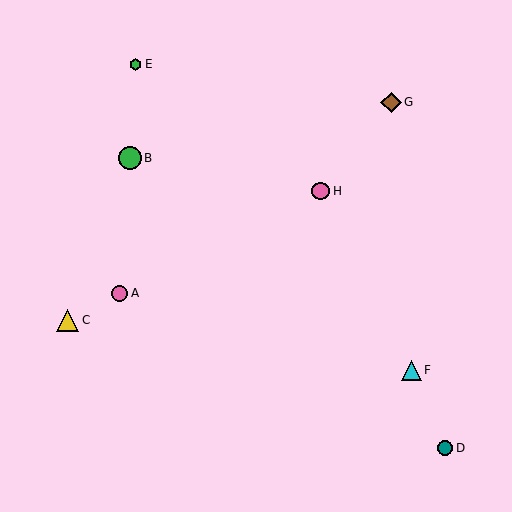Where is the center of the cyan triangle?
The center of the cyan triangle is at (412, 370).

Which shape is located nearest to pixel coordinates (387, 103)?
The brown diamond (labeled G) at (391, 102) is nearest to that location.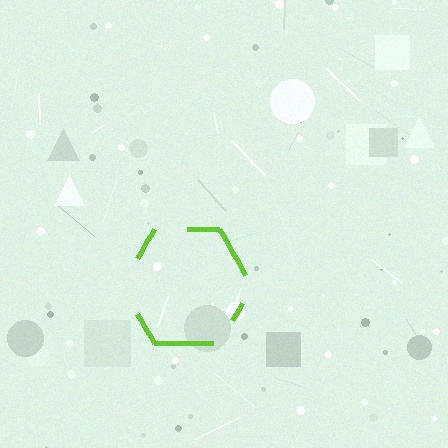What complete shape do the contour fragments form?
The contour fragments form a hexagon.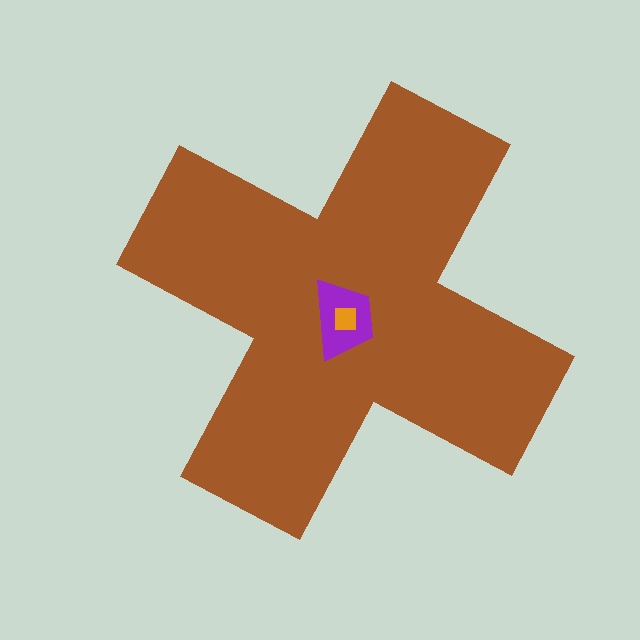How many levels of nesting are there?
3.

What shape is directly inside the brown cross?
The purple trapezoid.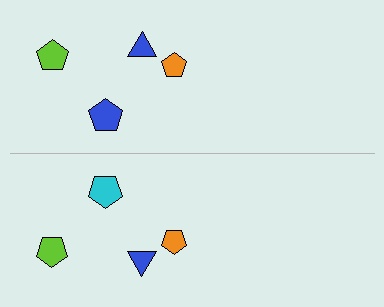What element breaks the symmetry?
The cyan pentagon on the bottom side breaks the symmetry — its mirror counterpart is blue.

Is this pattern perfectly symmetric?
No, the pattern is not perfectly symmetric. The cyan pentagon on the bottom side breaks the symmetry — its mirror counterpart is blue.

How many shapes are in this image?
There are 8 shapes in this image.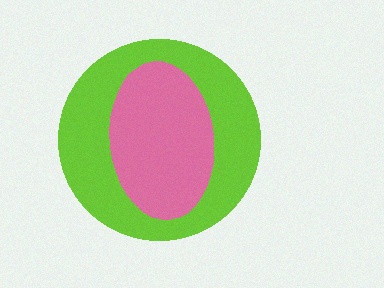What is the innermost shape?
The pink ellipse.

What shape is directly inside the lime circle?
The pink ellipse.